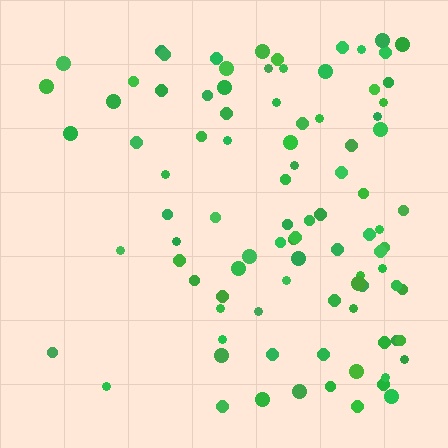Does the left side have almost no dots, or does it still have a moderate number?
Still a moderate number, just noticeably fewer than the right.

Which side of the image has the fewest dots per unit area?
The left.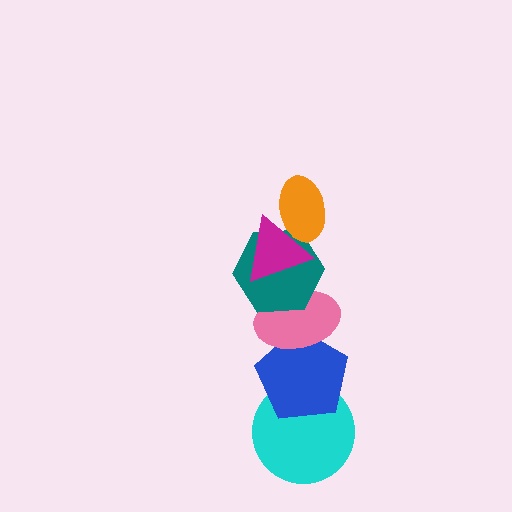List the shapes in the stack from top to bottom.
From top to bottom: the orange ellipse, the magenta triangle, the teal hexagon, the pink ellipse, the blue pentagon, the cyan circle.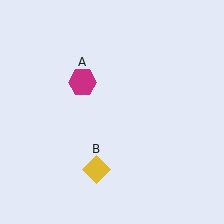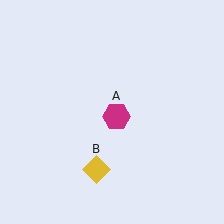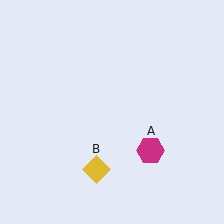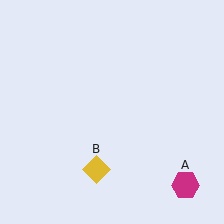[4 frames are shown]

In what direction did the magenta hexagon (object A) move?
The magenta hexagon (object A) moved down and to the right.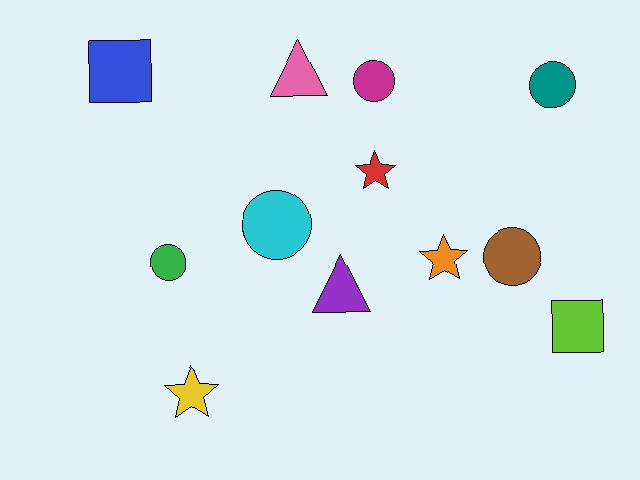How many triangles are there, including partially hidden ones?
There are 2 triangles.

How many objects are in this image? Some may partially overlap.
There are 12 objects.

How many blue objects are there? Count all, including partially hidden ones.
There is 1 blue object.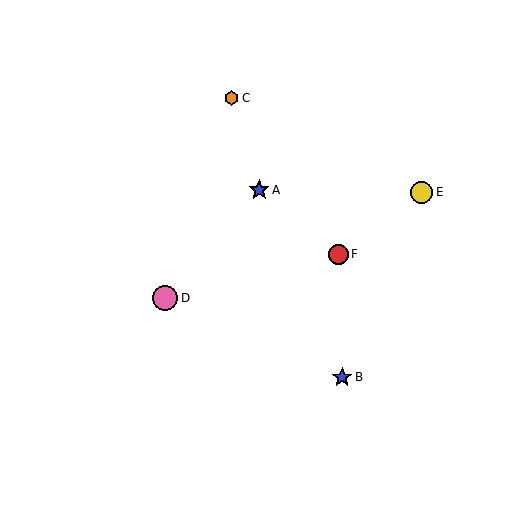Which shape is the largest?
The pink circle (labeled D) is the largest.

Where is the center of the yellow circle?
The center of the yellow circle is at (422, 192).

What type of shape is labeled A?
Shape A is a blue star.